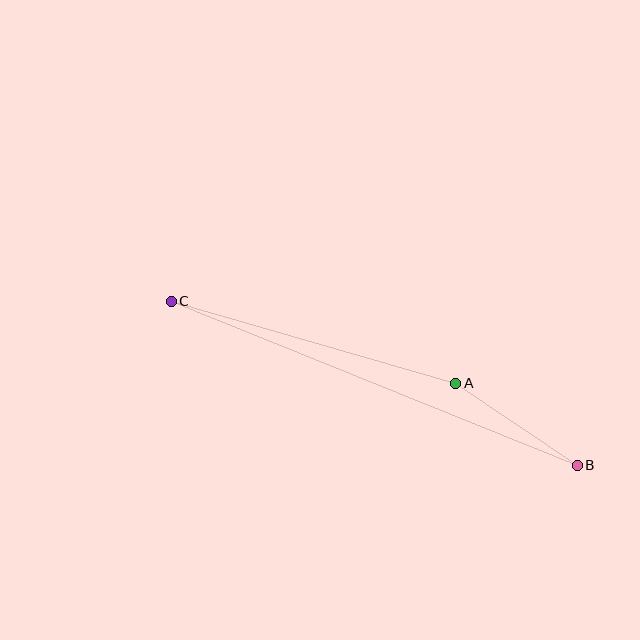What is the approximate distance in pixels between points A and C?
The distance between A and C is approximately 296 pixels.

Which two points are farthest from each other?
Points B and C are farthest from each other.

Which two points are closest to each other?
Points A and B are closest to each other.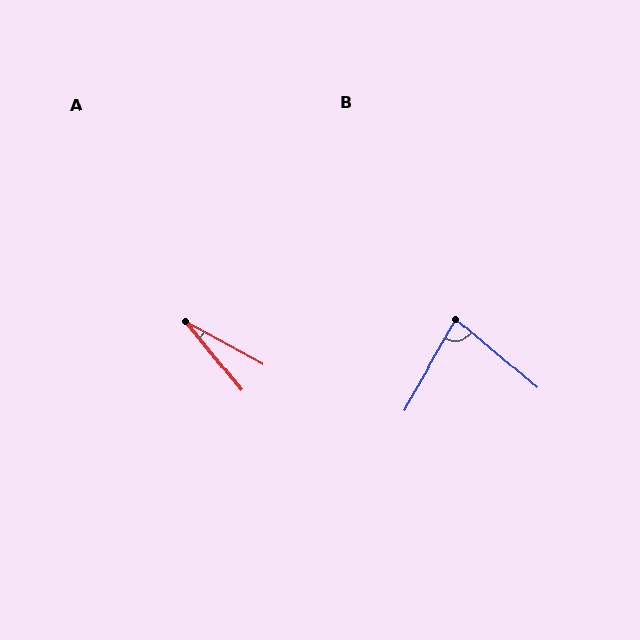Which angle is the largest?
B, at approximately 79 degrees.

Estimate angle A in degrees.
Approximately 22 degrees.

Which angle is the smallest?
A, at approximately 22 degrees.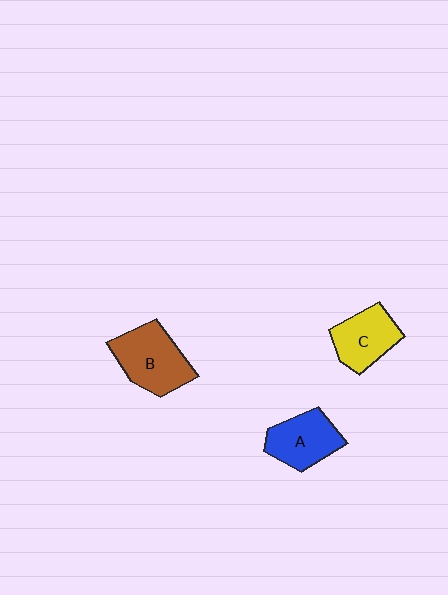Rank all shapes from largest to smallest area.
From largest to smallest: B (brown), A (blue), C (yellow).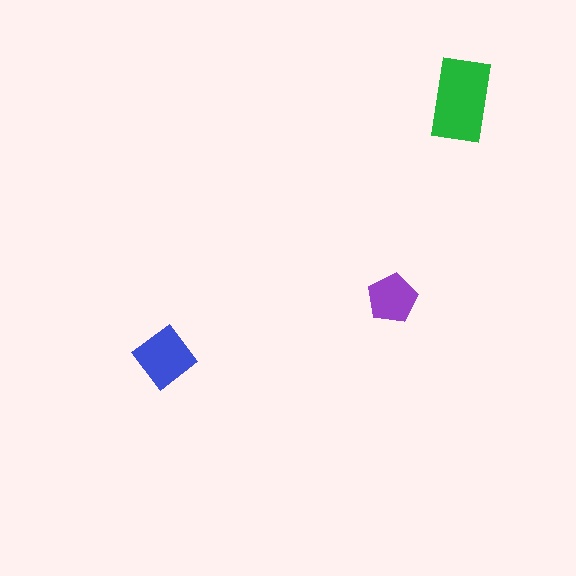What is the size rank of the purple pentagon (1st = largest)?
3rd.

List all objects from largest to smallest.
The green rectangle, the blue diamond, the purple pentagon.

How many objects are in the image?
There are 3 objects in the image.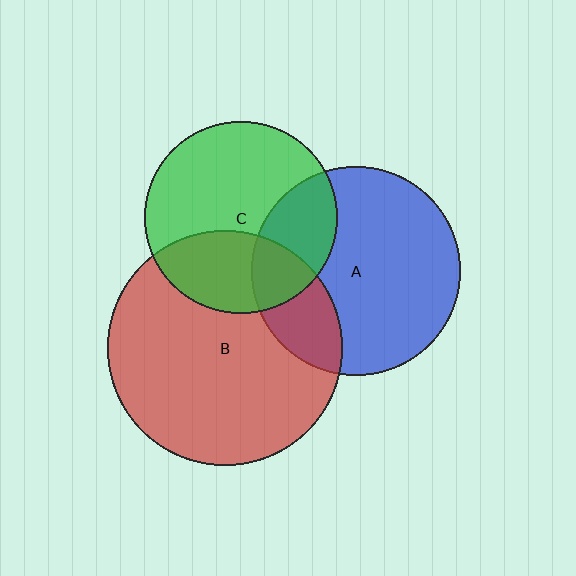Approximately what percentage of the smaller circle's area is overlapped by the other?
Approximately 25%.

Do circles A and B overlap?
Yes.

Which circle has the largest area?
Circle B (red).